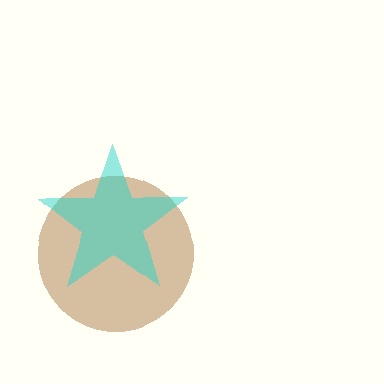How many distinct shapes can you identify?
There are 2 distinct shapes: a brown circle, a cyan star.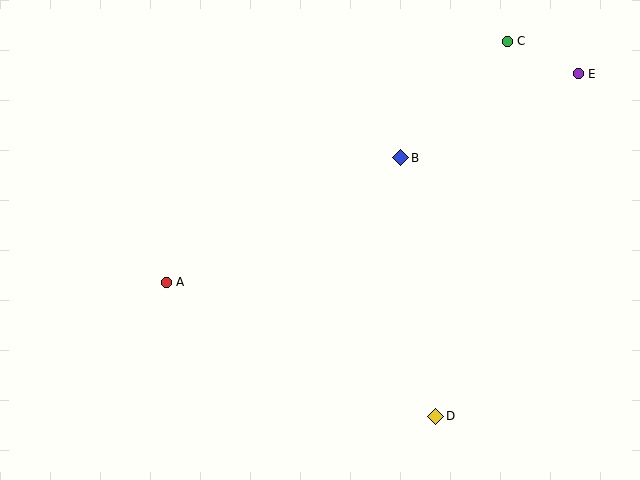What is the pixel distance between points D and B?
The distance between D and B is 261 pixels.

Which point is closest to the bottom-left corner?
Point A is closest to the bottom-left corner.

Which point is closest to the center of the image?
Point B at (401, 158) is closest to the center.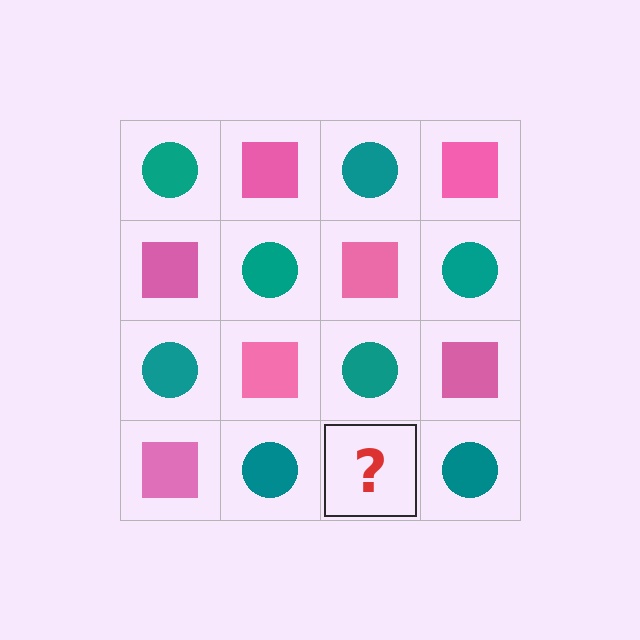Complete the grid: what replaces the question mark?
The question mark should be replaced with a pink square.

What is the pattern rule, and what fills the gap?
The rule is that it alternates teal circle and pink square in a checkerboard pattern. The gap should be filled with a pink square.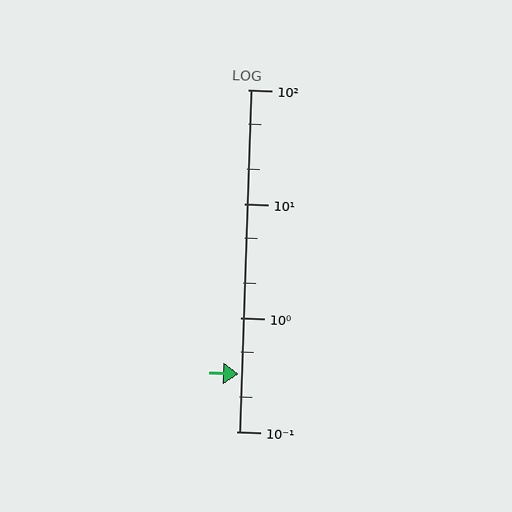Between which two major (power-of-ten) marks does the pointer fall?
The pointer is between 0.1 and 1.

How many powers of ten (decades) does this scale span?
The scale spans 3 decades, from 0.1 to 100.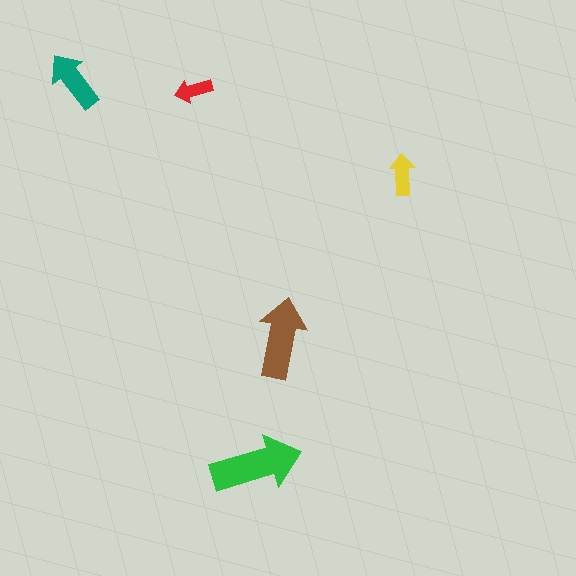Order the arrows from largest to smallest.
the green one, the brown one, the teal one, the yellow one, the red one.